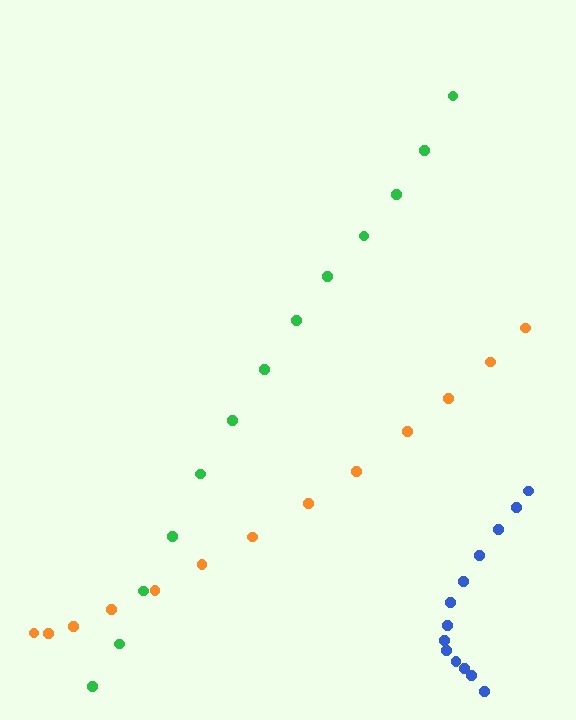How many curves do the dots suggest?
There are 3 distinct paths.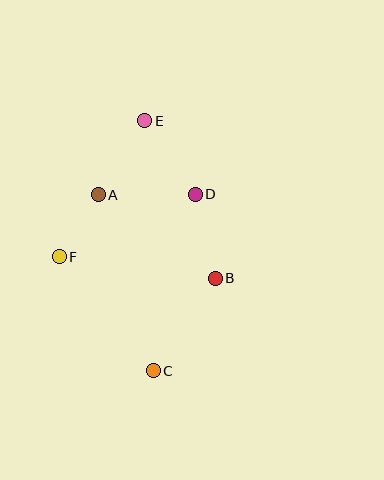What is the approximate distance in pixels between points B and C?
The distance between B and C is approximately 112 pixels.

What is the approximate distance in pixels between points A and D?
The distance between A and D is approximately 97 pixels.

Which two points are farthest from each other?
Points C and E are farthest from each other.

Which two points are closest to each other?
Points A and F are closest to each other.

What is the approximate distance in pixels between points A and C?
The distance between A and C is approximately 184 pixels.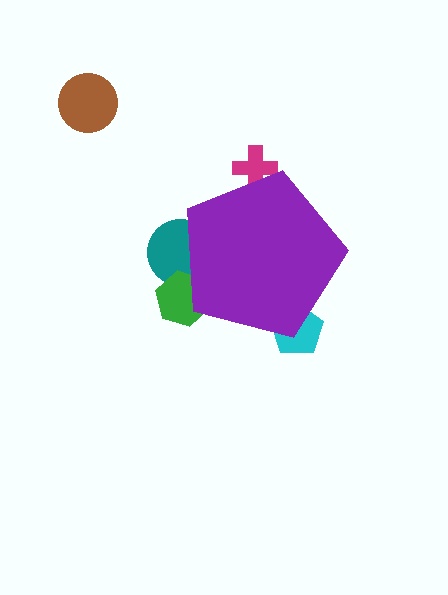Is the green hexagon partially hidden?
Yes, the green hexagon is partially hidden behind the purple pentagon.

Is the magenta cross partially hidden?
Yes, the magenta cross is partially hidden behind the purple pentagon.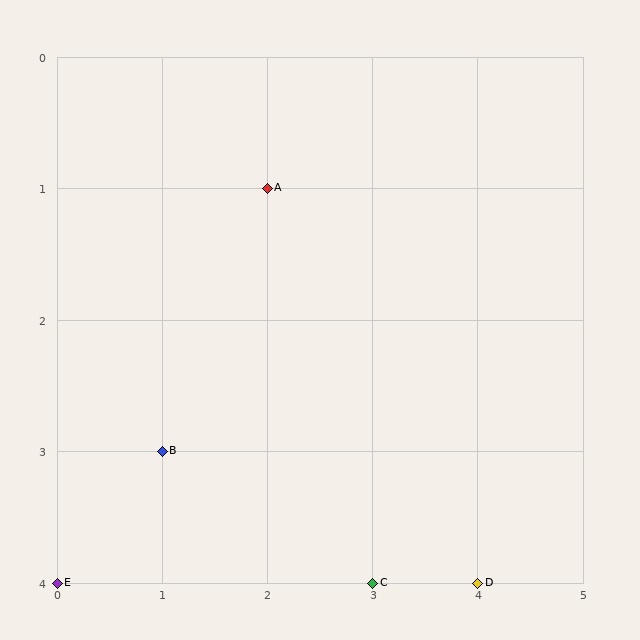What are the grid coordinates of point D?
Point D is at grid coordinates (4, 4).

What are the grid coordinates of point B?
Point B is at grid coordinates (1, 3).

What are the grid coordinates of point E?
Point E is at grid coordinates (0, 4).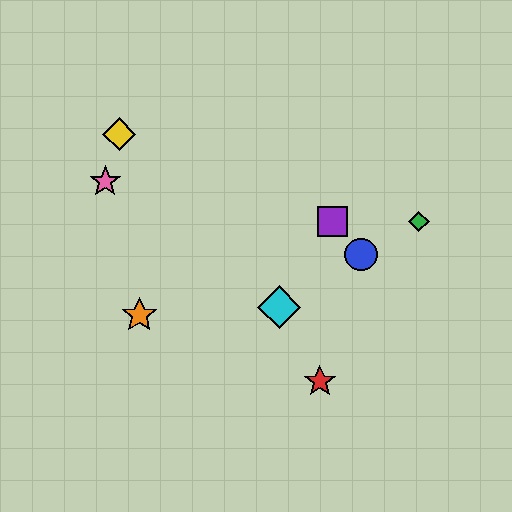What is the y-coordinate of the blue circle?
The blue circle is at y≈255.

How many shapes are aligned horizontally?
2 shapes (the green diamond, the purple square) are aligned horizontally.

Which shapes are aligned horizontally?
The green diamond, the purple square are aligned horizontally.